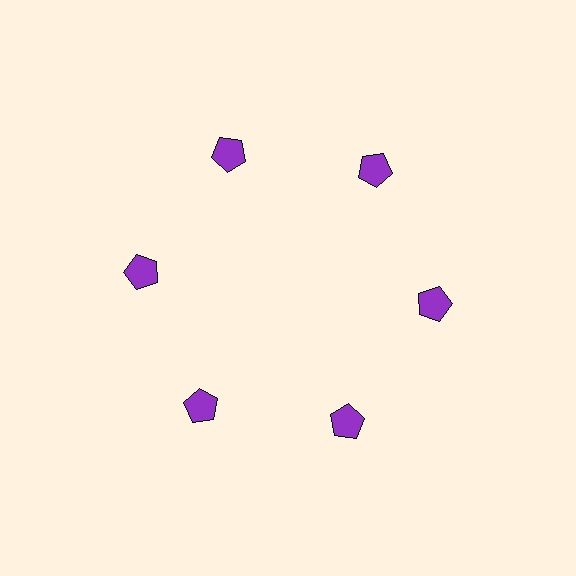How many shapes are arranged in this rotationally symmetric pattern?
There are 6 shapes, arranged in 6 groups of 1.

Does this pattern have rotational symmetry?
Yes, this pattern has 6-fold rotational symmetry. It looks the same after rotating 60 degrees around the center.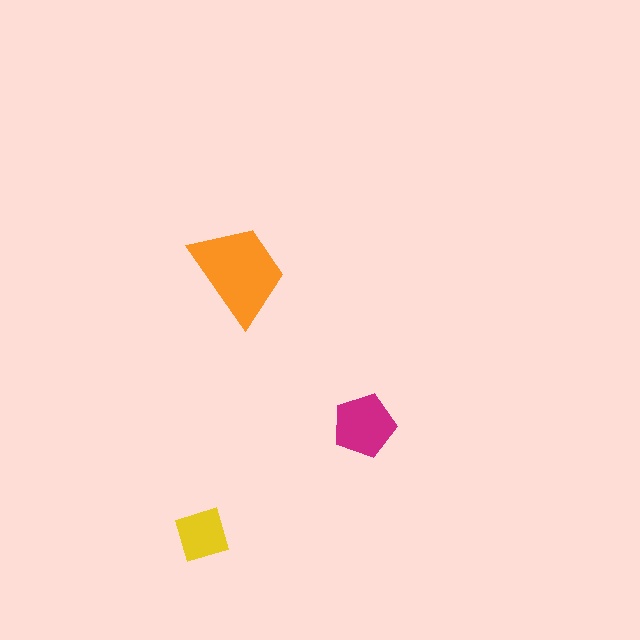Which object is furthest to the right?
The magenta pentagon is rightmost.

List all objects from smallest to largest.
The yellow square, the magenta pentagon, the orange trapezoid.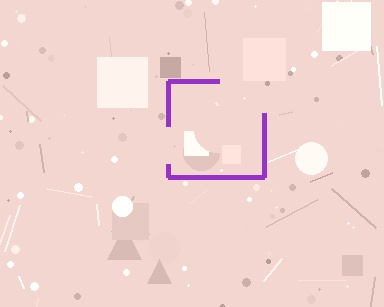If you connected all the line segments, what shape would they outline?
They would outline a square.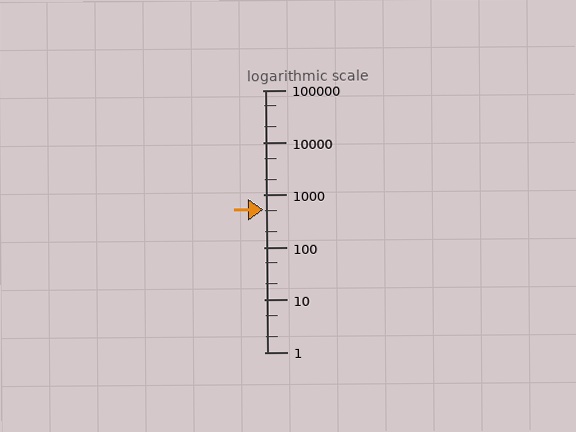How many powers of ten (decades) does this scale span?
The scale spans 5 decades, from 1 to 100000.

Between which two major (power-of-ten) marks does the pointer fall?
The pointer is between 100 and 1000.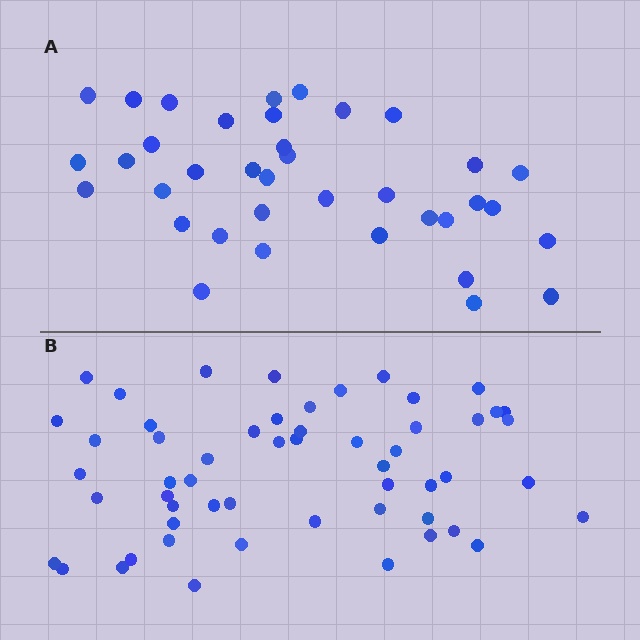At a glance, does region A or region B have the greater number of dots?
Region B (the bottom region) has more dots.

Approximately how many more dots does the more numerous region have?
Region B has approximately 20 more dots than region A.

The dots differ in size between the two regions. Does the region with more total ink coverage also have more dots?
No. Region A has more total ink coverage because its dots are larger, but region B actually contains more individual dots. Total area can be misleading — the number of items is what matters here.